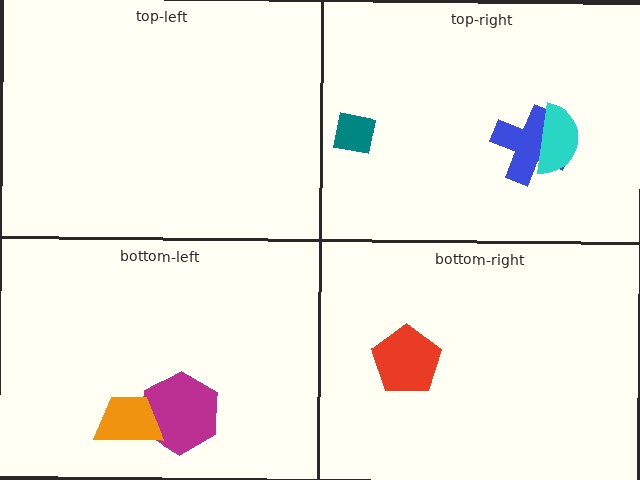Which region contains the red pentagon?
The bottom-right region.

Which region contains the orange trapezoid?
The bottom-left region.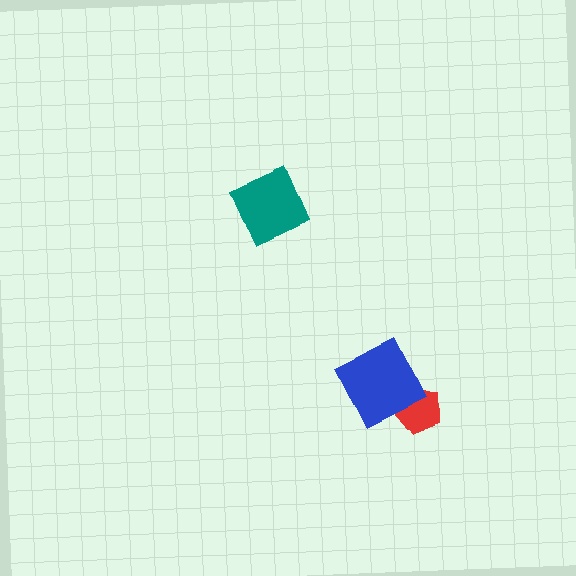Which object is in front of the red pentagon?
The blue diamond is in front of the red pentagon.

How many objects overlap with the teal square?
0 objects overlap with the teal square.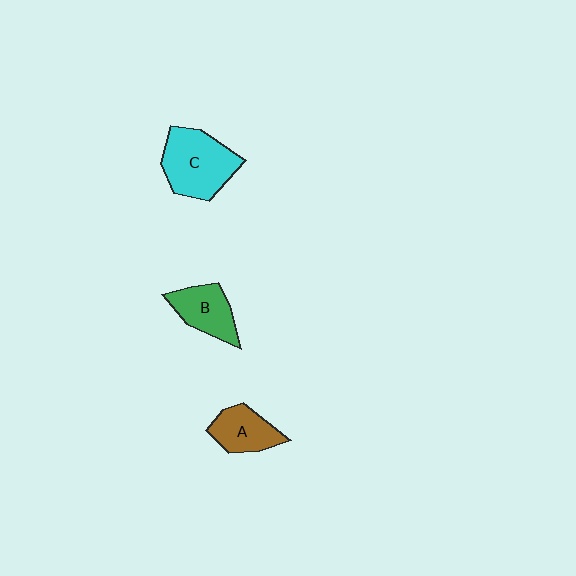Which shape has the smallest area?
Shape A (brown).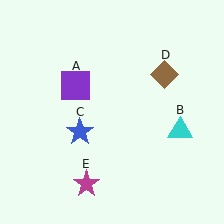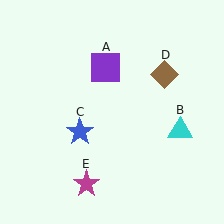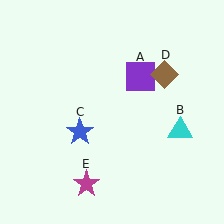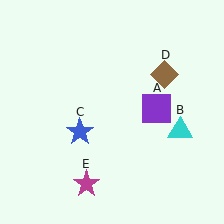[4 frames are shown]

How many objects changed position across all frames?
1 object changed position: purple square (object A).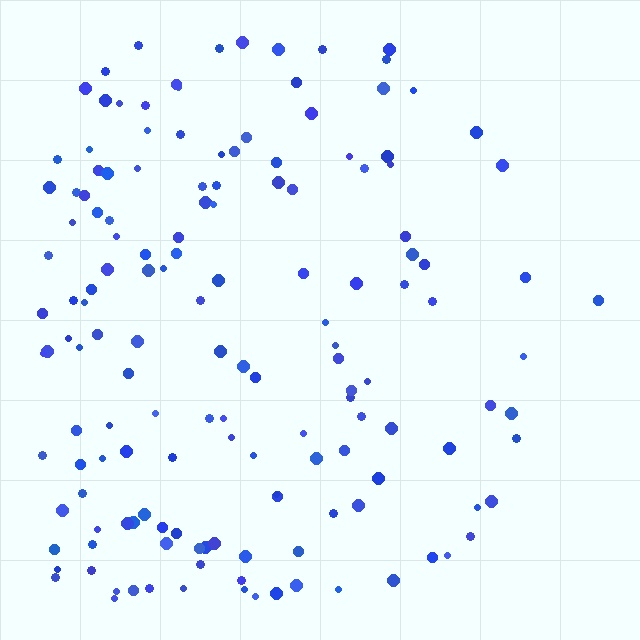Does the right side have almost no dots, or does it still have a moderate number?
Still a moderate number, just noticeably fewer than the left.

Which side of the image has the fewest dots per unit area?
The right.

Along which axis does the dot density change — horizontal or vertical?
Horizontal.